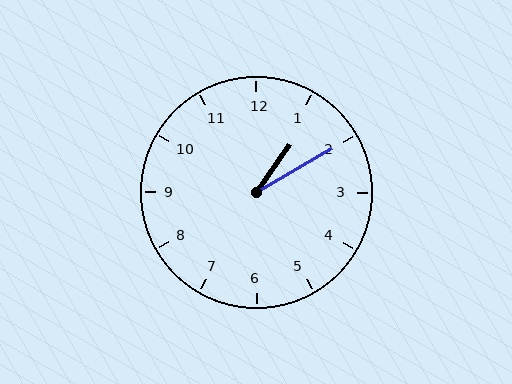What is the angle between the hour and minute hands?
Approximately 25 degrees.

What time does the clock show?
1:10.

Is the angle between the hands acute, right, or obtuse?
It is acute.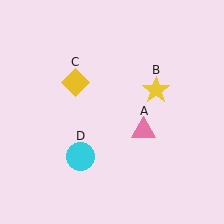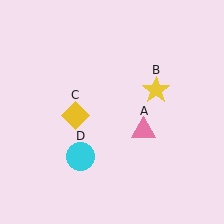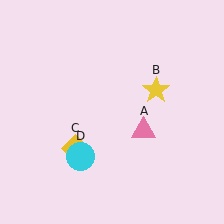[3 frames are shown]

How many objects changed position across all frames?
1 object changed position: yellow diamond (object C).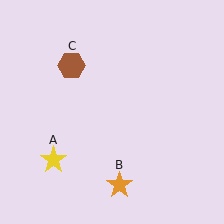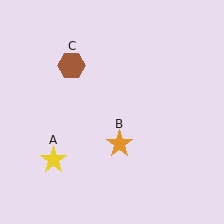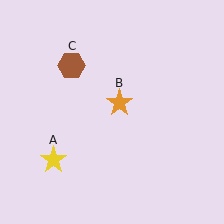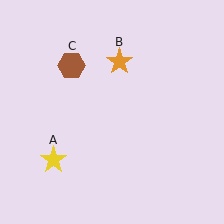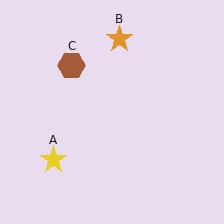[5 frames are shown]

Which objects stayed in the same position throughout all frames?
Yellow star (object A) and brown hexagon (object C) remained stationary.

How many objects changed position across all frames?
1 object changed position: orange star (object B).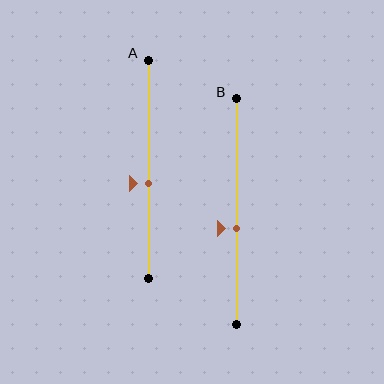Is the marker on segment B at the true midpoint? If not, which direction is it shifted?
No, the marker on segment B is shifted downward by about 8% of the segment length.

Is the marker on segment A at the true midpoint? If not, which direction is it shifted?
No, the marker on segment A is shifted downward by about 7% of the segment length.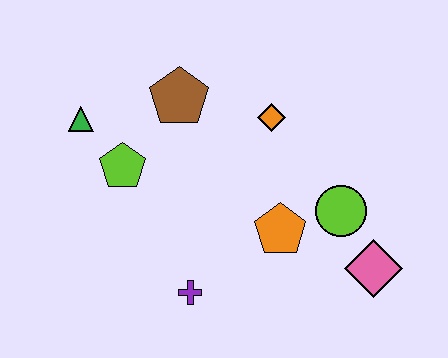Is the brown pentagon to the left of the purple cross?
Yes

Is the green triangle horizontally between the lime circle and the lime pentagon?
No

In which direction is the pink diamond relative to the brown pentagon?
The pink diamond is to the right of the brown pentagon.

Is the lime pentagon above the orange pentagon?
Yes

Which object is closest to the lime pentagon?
The green triangle is closest to the lime pentagon.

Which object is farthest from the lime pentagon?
The pink diamond is farthest from the lime pentagon.